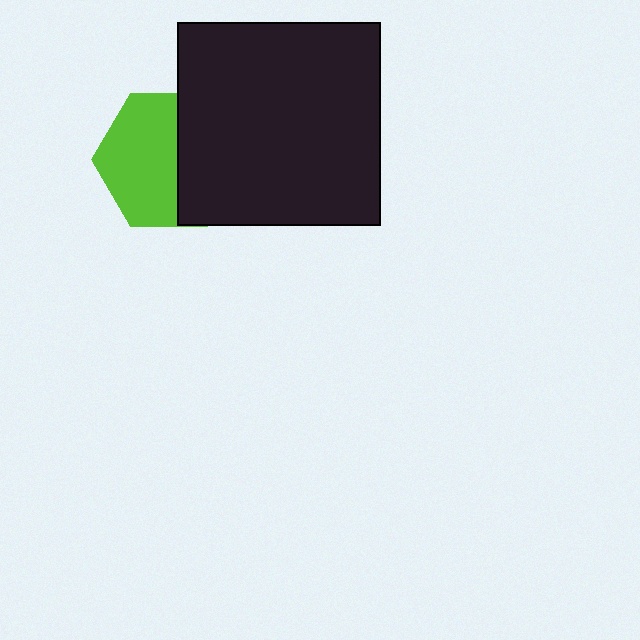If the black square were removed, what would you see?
You would see the complete lime hexagon.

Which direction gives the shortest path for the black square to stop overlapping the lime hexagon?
Moving right gives the shortest separation.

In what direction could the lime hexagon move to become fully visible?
The lime hexagon could move left. That would shift it out from behind the black square entirely.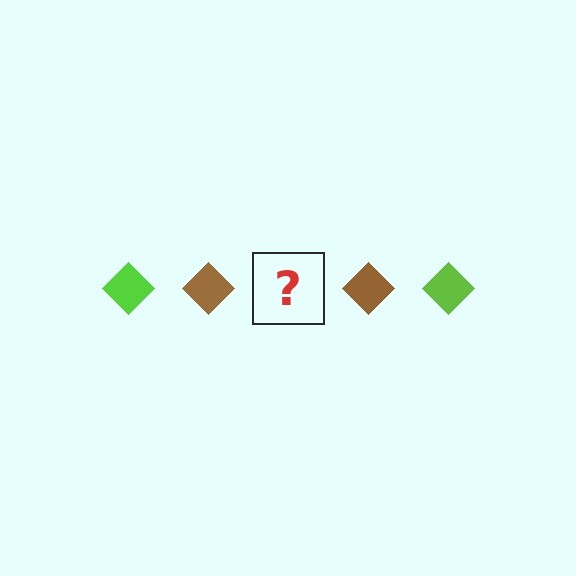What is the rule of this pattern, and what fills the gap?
The rule is that the pattern cycles through lime, brown diamonds. The gap should be filled with a lime diamond.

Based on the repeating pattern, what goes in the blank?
The blank should be a lime diamond.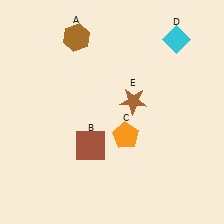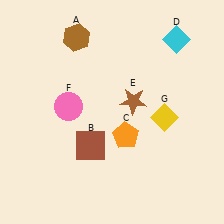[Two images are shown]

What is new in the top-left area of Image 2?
A pink circle (F) was added in the top-left area of Image 2.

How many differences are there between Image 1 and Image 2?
There are 2 differences between the two images.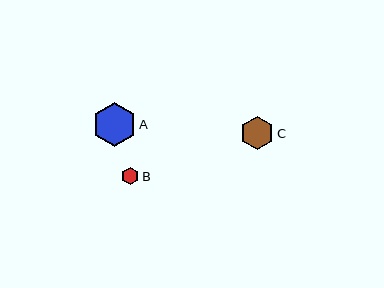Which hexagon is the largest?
Hexagon A is the largest with a size of approximately 44 pixels.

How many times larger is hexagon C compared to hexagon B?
Hexagon C is approximately 1.9 times the size of hexagon B.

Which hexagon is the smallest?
Hexagon B is the smallest with a size of approximately 17 pixels.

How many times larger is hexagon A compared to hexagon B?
Hexagon A is approximately 2.6 times the size of hexagon B.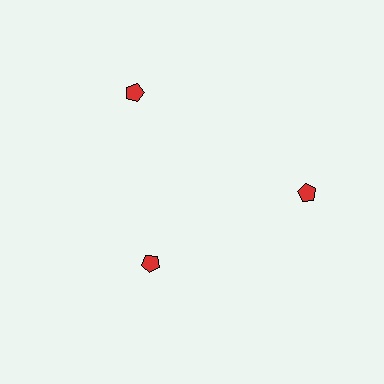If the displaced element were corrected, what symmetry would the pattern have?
It would have 3-fold rotational symmetry — the pattern would map onto itself every 120 degrees.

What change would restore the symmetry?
The symmetry would be restored by moving it outward, back onto the ring so that all 3 pentagons sit at equal angles and equal distance from the center.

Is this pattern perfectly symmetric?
No. The 3 red pentagons are arranged in a ring, but one element near the 7 o'clock position is pulled inward toward the center, breaking the 3-fold rotational symmetry.